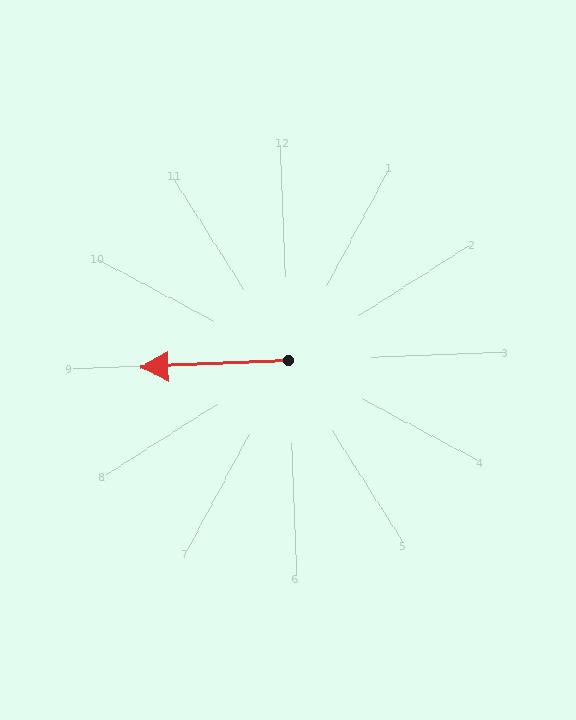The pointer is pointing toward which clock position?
Roughly 9 o'clock.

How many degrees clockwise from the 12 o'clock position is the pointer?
Approximately 269 degrees.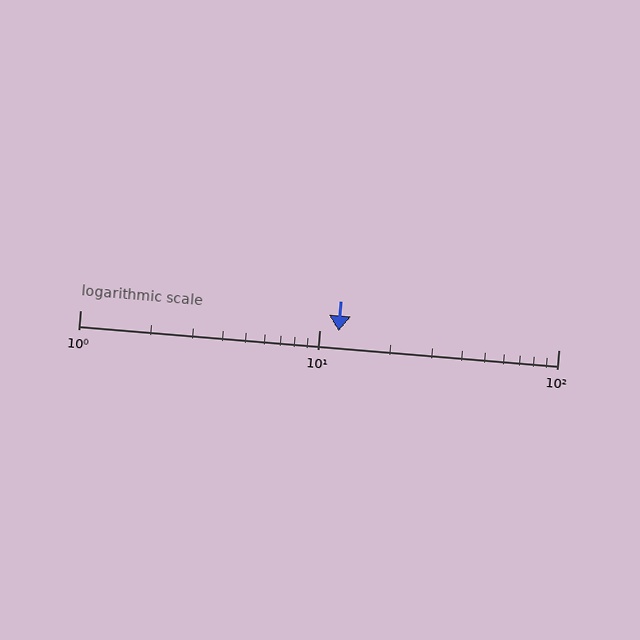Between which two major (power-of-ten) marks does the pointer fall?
The pointer is between 10 and 100.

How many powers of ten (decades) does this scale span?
The scale spans 2 decades, from 1 to 100.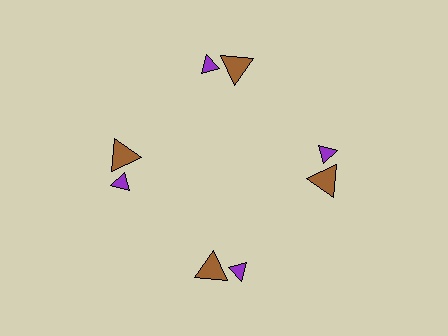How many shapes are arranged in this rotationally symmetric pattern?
There are 8 shapes, arranged in 4 groups of 2.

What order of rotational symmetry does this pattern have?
This pattern has 4-fold rotational symmetry.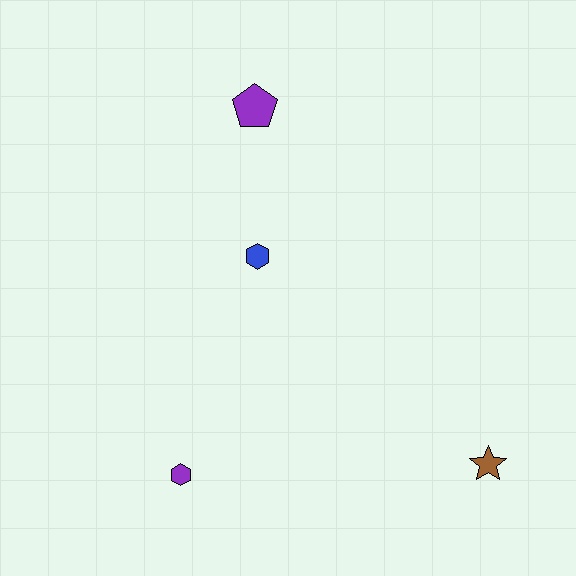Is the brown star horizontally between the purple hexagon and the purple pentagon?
No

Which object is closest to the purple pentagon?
The blue hexagon is closest to the purple pentagon.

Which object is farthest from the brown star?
The purple pentagon is farthest from the brown star.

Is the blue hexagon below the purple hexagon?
No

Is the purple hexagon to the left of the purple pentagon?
Yes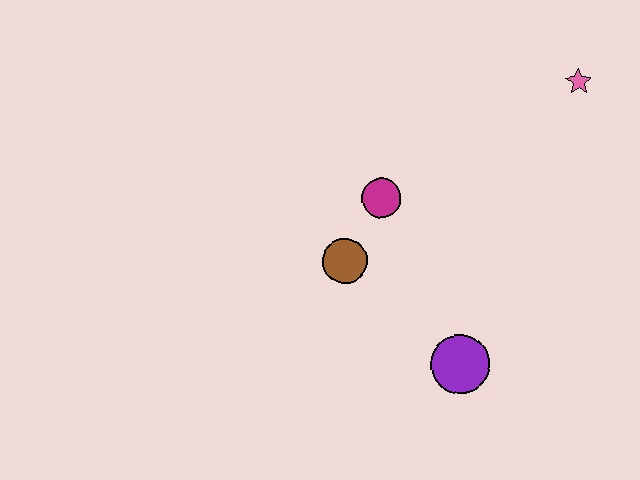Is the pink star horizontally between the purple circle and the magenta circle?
No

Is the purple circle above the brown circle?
No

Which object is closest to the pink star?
The magenta circle is closest to the pink star.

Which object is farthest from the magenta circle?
The pink star is farthest from the magenta circle.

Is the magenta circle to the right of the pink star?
No